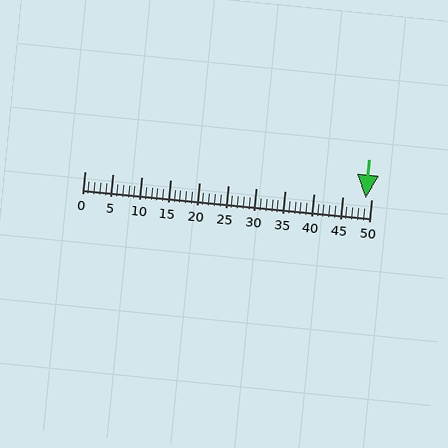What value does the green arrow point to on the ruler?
The green arrow points to approximately 49.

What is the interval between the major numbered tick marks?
The major tick marks are spaced 5 units apart.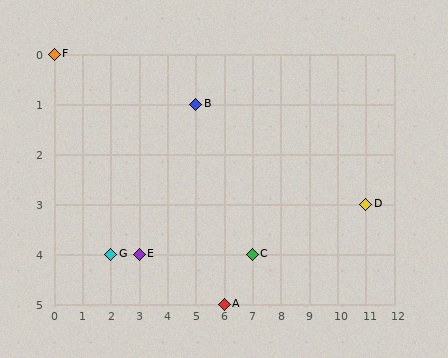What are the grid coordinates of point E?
Point E is at grid coordinates (3, 4).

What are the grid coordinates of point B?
Point B is at grid coordinates (5, 1).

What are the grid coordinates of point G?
Point G is at grid coordinates (2, 4).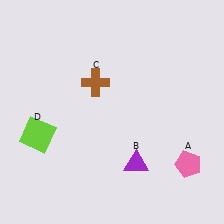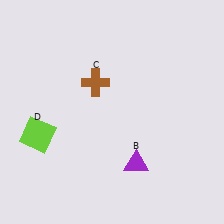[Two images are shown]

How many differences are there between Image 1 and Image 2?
There is 1 difference between the two images.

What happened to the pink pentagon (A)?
The pink pentagon (A) was removed in Image 2. It was in the bottom-right area of Image 1.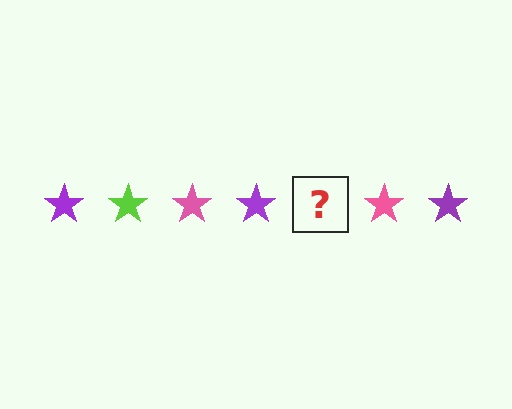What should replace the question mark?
The question mark should be replaced with a lime star.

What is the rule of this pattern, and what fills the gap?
The rule is that the pattern cycles through purple, lime, pink stars. The gap should be filled with a lime star.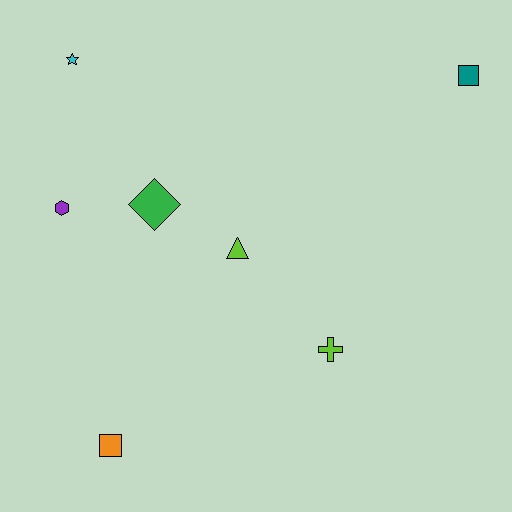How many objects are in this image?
There are 7 objects.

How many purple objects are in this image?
There is 1 purple object.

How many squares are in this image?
There are 2 squares.